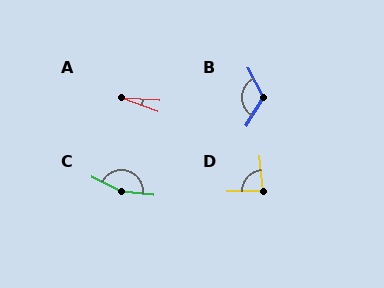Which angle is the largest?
C, at approximately 161 degrees.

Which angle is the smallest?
A, at approximately 16 degrees.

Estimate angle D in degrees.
Approximately 84 degrees.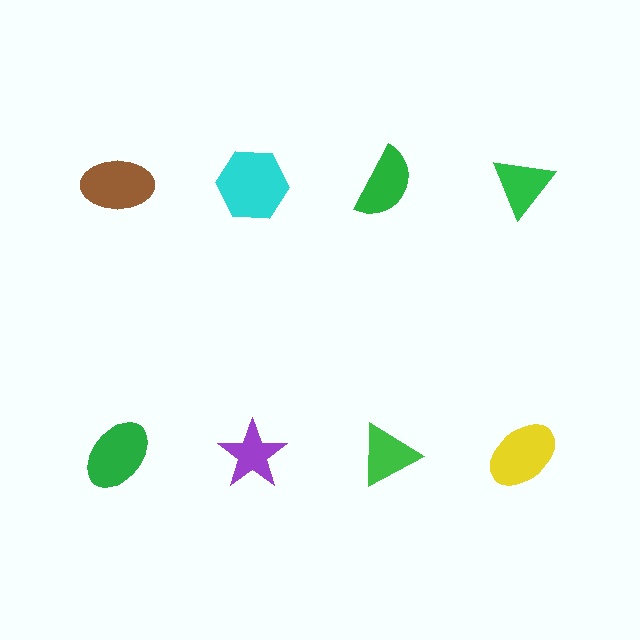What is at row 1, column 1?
A brown ellipse.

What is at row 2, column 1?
A green ellipse.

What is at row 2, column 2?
A purple star.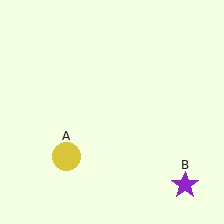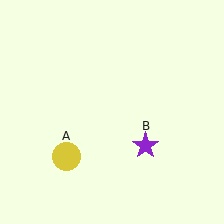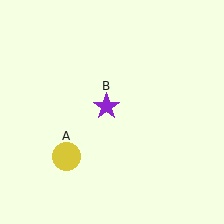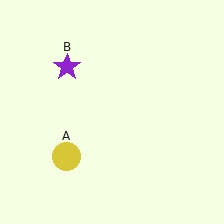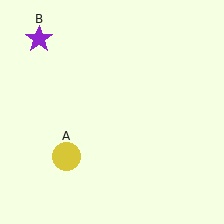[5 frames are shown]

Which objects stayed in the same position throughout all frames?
Yellow circle (object A) remained stationary.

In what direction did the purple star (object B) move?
The purple star (object B) moved up and to the left.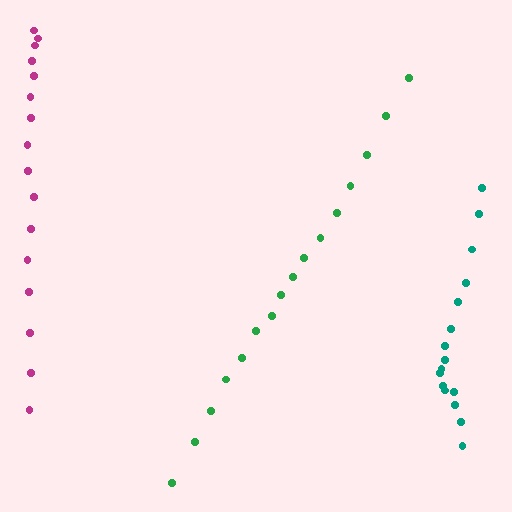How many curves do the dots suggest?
There are 3 distinct paths.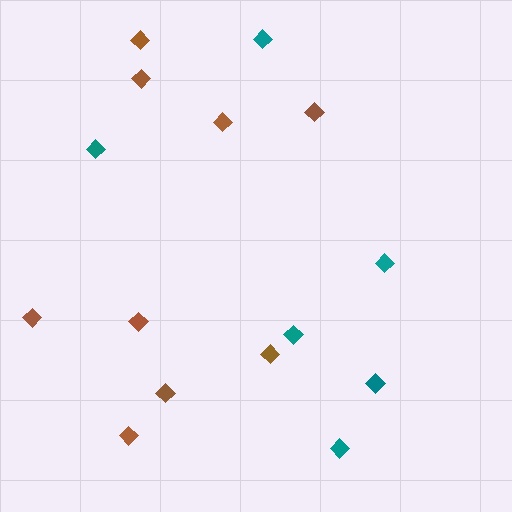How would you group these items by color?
There are 2 groups: one group of brown diamonds (9) and one group of teal diamonds (6).